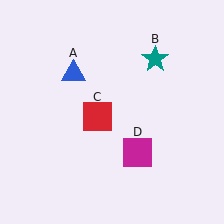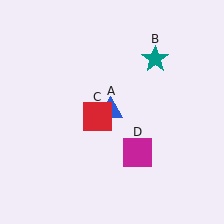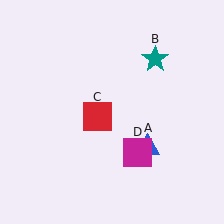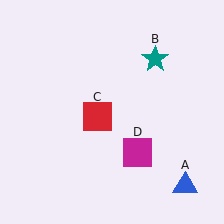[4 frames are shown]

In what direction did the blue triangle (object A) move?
The blue triangle (object A) moved down and to the right.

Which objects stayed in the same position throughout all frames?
Teal star (object B) and red square (object C) and magenta square (object D) remained stationary.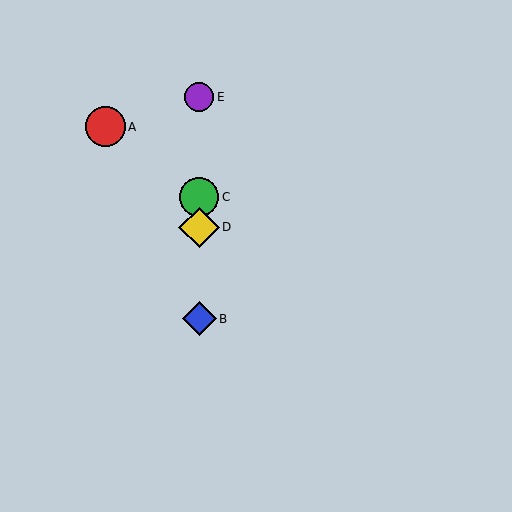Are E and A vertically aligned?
No, E is at x≈199 and A is at x≈105.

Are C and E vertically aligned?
Yes, both are at x≈199.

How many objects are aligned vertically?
4 objects (B, C, D, E) are aligned vertically.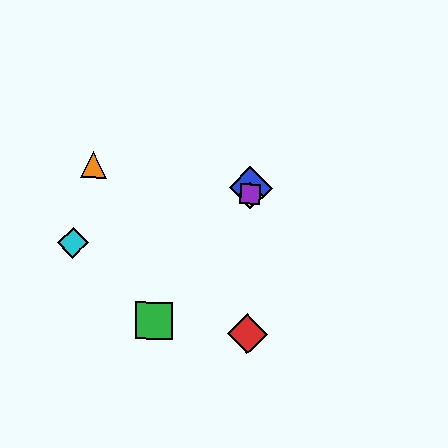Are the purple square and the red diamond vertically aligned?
Yes, both are at x≈250.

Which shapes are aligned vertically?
The red diamond, the blue diamond, the yellow diamond, the purple square are aligned vertically.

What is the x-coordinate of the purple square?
The purple square is at x≈250.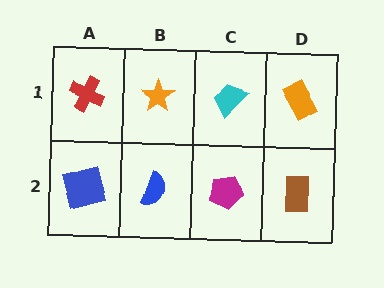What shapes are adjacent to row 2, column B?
An orange star (row 1, column B), a blue square (row 2, column A), a magenta pentagon (row 2, column C).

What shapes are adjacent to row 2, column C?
A cyan trapezoid (row 1, column C), a blue semicircle (row 2, column B), a brown rectangle (row 2, column D).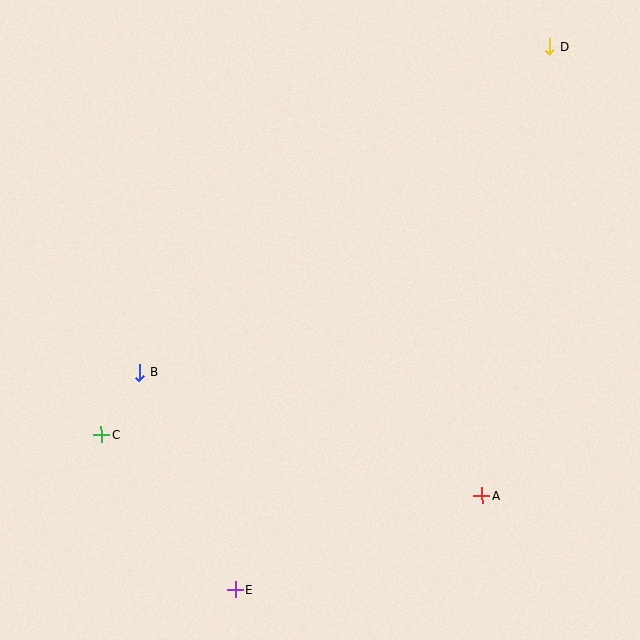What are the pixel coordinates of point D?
Point D is at (550, 47).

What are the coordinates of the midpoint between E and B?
The midpoint between E and B is at (187, 481).